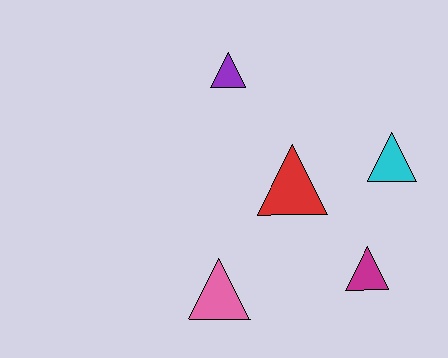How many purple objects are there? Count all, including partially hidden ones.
There is 1 purple object.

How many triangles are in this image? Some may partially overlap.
There are 5 triangles.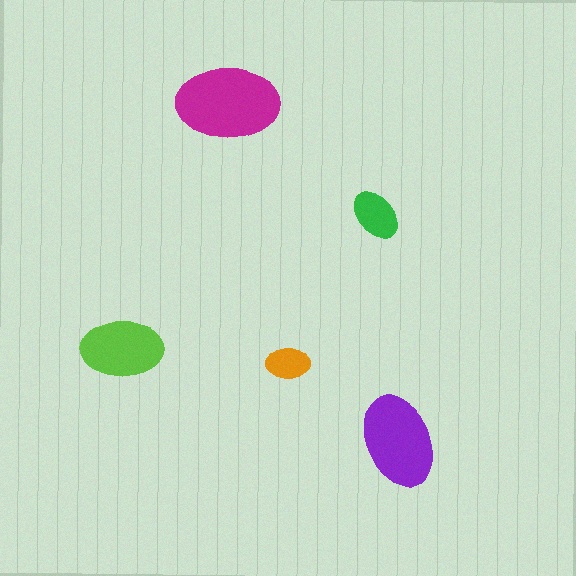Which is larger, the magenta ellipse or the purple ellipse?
The magenta one.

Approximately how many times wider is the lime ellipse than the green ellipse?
About 1.5 times wider.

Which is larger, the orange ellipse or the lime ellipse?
The lime one.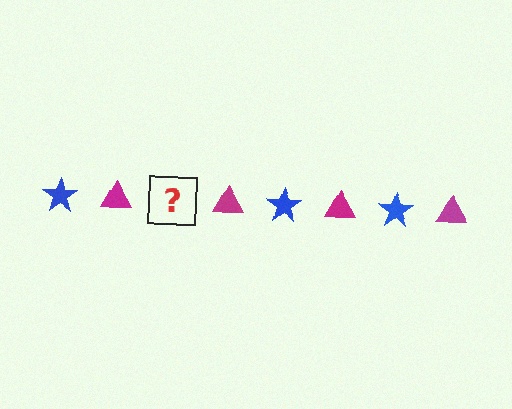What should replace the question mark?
The question mark should be replaced with a blue star.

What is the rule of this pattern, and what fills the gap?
The rule is that the pattern alternates between blue star and magenta triangle. The gap should be filled with a blue star.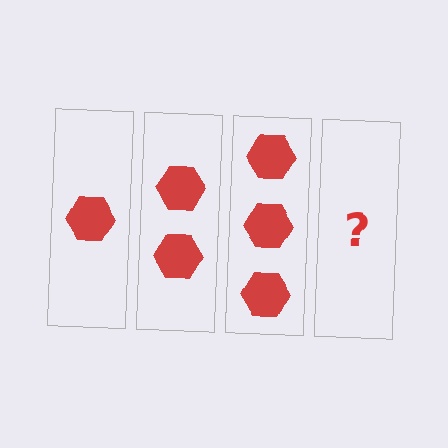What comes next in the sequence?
The next element should be 4 hexagons.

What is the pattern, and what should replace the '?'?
The pattern is that each step adds one more hexagon. The '?' should be 4 hexagons.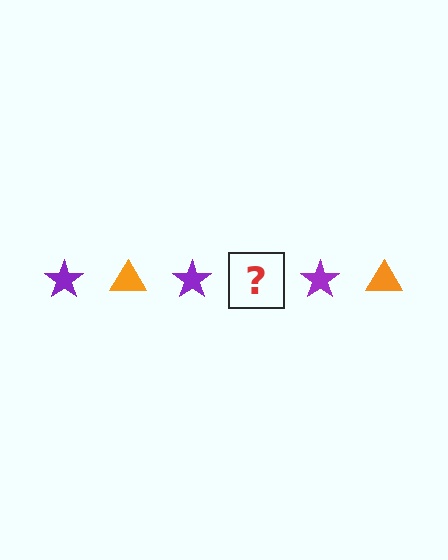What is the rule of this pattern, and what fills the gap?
The rule is that the pattern alternates between purple star and orange triangle. The gap should be filled with an orange triangle.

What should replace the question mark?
The question mark should be replaced with an orange triangle.